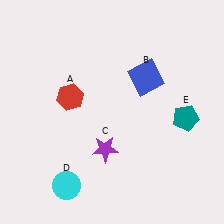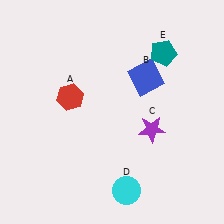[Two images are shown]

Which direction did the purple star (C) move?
The purple star (C) moved right.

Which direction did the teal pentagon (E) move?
The teal pentagon (E) moved up.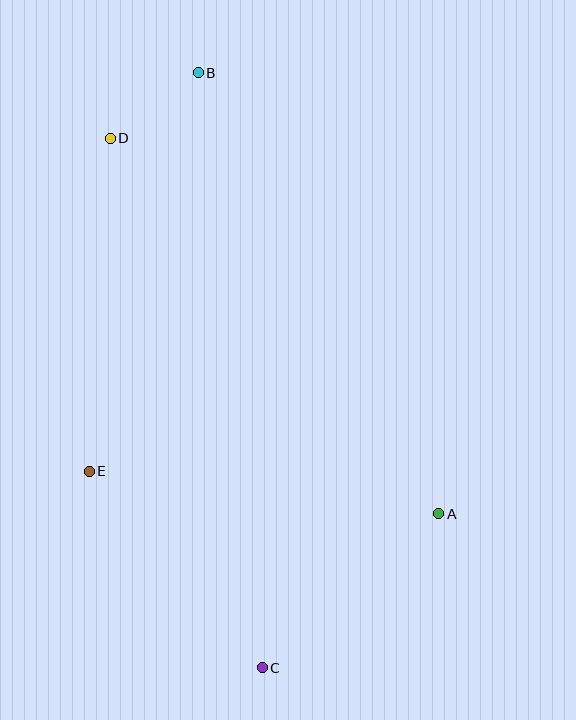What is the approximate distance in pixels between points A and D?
The distance between A and D is approximately 499 pixels.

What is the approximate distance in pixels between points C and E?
The distance between C and E is approximately 262 pixels.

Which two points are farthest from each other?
Points B and C are farthest from each other.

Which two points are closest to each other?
Points B and D are closest to each other.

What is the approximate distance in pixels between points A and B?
The distance between A and B is approximately 502 pixels.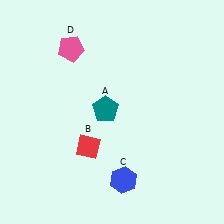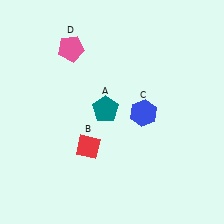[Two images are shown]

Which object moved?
The blue hexagon (C) moved up.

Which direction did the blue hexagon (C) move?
The blue hexagon (C) moved up.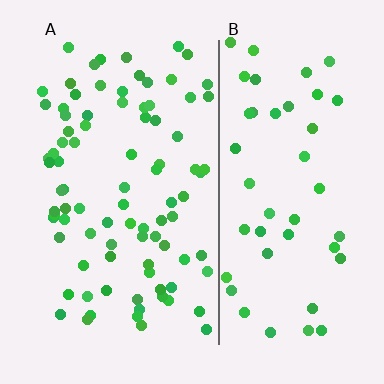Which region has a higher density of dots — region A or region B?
A (the left).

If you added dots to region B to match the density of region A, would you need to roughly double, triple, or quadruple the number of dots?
Approximately double.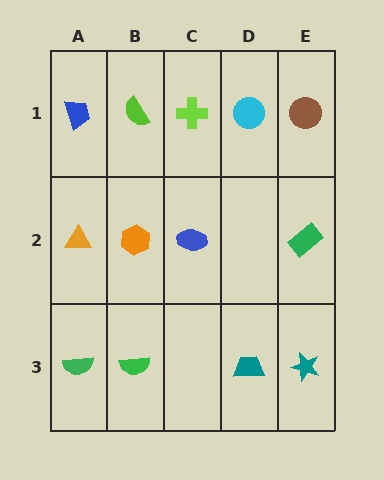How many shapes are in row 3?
4 shapes.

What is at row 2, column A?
An orange triangle.